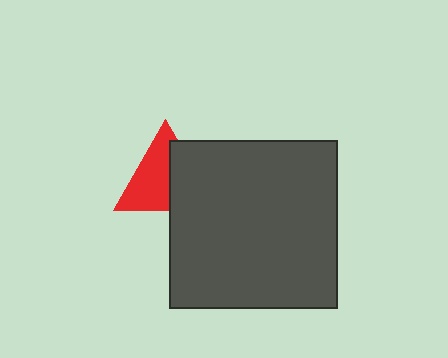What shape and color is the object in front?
The object in front is a dark gray square.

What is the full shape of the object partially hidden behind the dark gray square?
The partially hidden object is a red triangle.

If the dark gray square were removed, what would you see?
You would see the complete red triangle.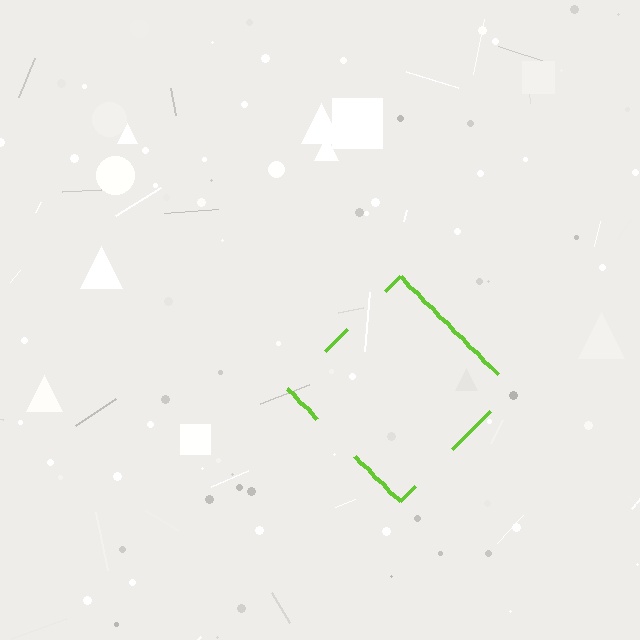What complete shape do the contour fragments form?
The contour fragments form a diamond.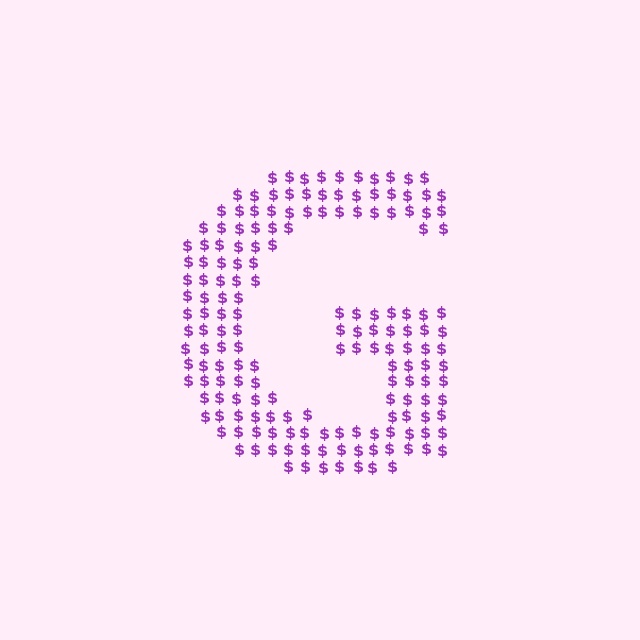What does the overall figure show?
The overall figure shows the letter G.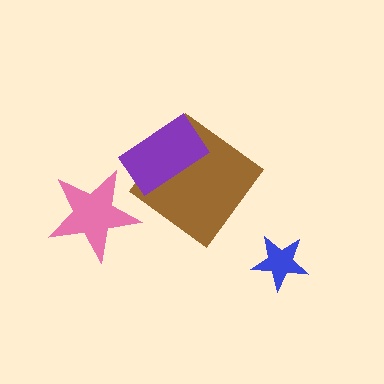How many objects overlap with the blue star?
0 objects overlap with the blue star.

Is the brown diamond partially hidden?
Yes, it is partially covered by another shape.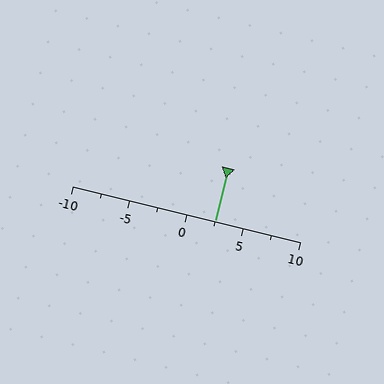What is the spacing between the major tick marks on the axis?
The major ticks are spaced 5 apart.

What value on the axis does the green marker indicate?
The marker indicates approximately 2.5.